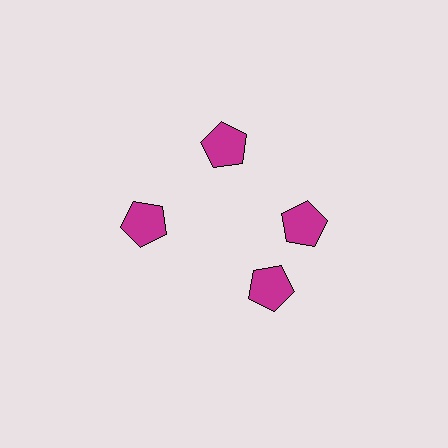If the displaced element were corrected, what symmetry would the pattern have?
It would have 4-fold rotational symmetry — the pattern would map onto itself every 90 degrees.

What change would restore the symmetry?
The symmetry would be restored by rotating it back into even spacing with its neighbors so that all 4 pentagons sit at equal angles and equal distance from the center.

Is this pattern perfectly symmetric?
No. The 4 magenta pentagons are arranged in a ring, but one element near the 6 o'clock position is rotated out of alignment along the ring, breaking the 4-fold rotational symmetry.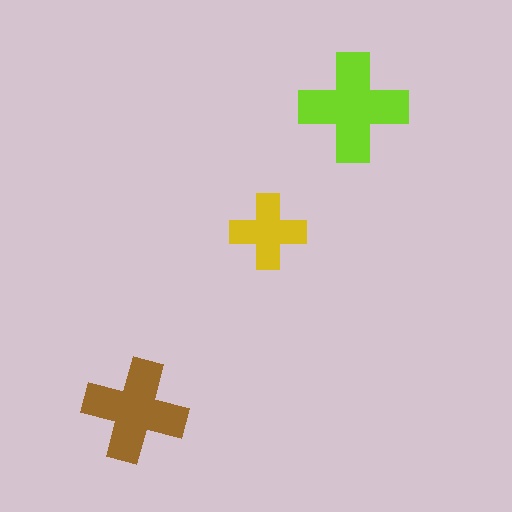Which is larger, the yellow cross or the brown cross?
The brown one.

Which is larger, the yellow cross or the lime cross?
The lime one.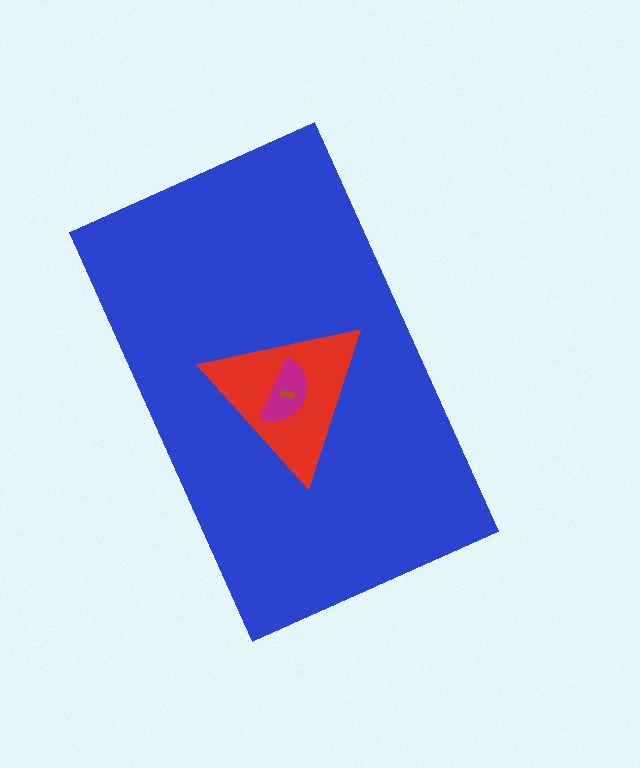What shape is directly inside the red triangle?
The magenta semicircle.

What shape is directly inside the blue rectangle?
The red triangle.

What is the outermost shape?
The blue rectangle.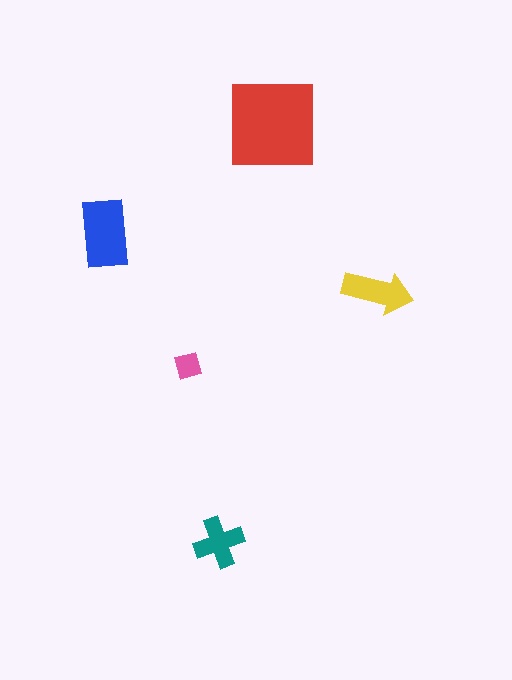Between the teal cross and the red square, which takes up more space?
The red square.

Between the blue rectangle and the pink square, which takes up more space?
The blue rectangle.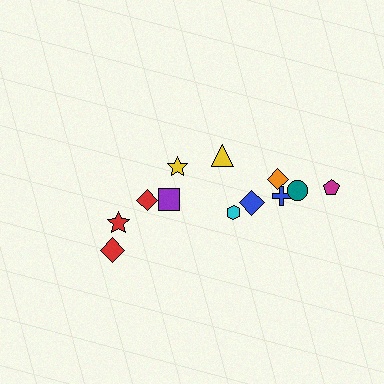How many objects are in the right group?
There are 7 objects.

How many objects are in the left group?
There are 5 objects.